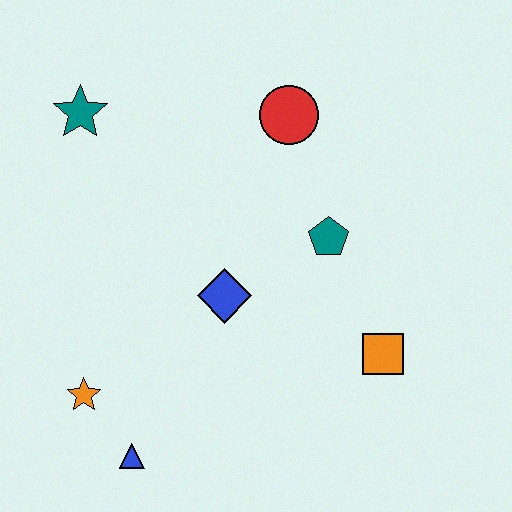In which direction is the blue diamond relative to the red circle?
The blue diamond is below the red circle.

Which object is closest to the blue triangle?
The orange star is closest to the blue triangle.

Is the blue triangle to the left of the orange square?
Yes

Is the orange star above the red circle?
No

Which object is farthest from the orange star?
The red circle is farthest from the orange star.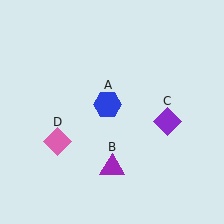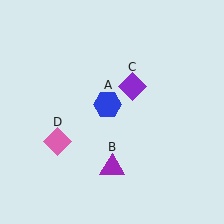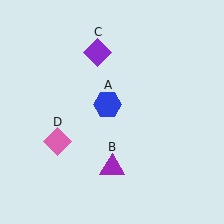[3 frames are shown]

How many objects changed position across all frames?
1 object changed position: purple diamond (object C).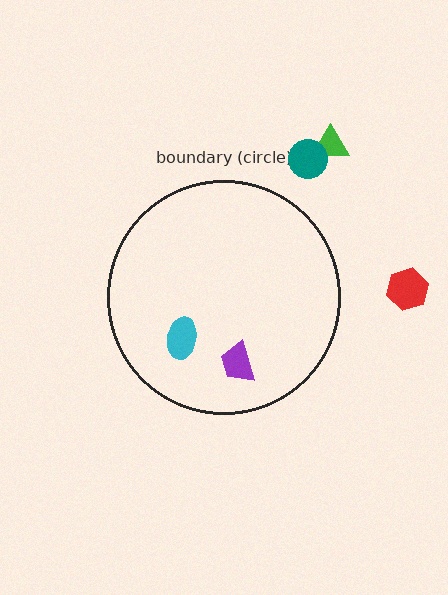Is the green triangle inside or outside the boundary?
Outside.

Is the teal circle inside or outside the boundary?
Outside.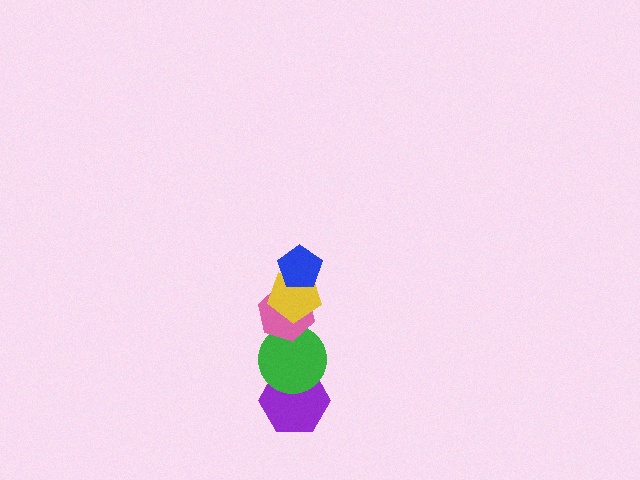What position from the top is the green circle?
The green circle is 4th from the top.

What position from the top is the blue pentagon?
The blue pentagon is 1st from the top.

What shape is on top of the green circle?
The pink hexagon is on top of the green circle.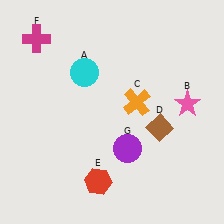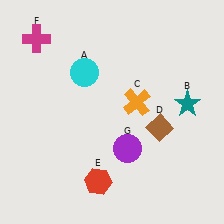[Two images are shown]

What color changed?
The star (B) changed from pink in Image 1 to teal in Image 2.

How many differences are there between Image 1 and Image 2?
There is 1 difference between the two images.